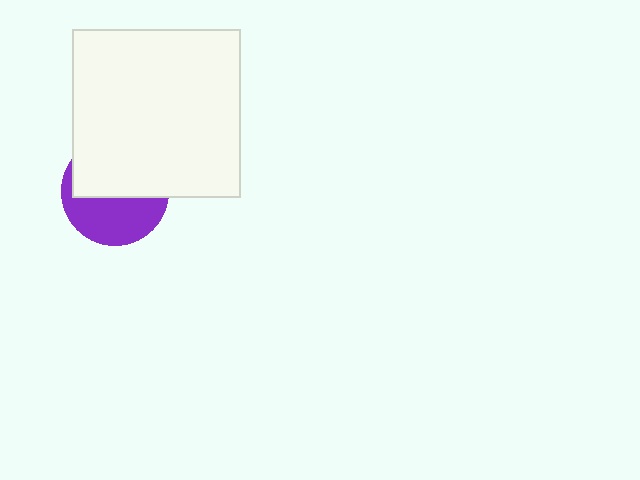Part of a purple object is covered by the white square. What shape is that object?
It is a circle.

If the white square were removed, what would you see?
You would see the complete purple circle.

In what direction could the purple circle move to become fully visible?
The purple circle could move down. That would shift it out from behind the white square entirely.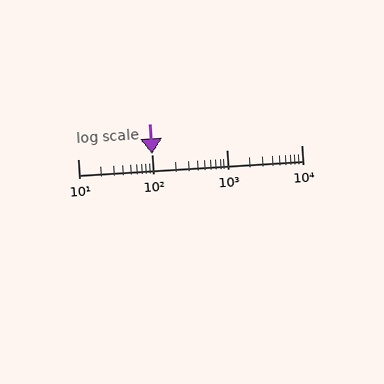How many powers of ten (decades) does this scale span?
The scale spans 3 decades, from 10 to 10000.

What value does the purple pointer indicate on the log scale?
The pointer indicates approximately 99.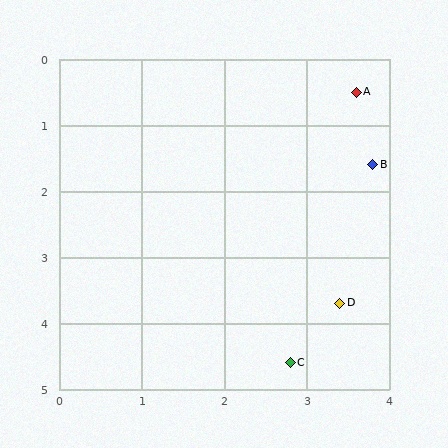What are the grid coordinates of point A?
Point A is at approximately (3.6, 0.5).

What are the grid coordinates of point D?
Point D is at approximately (3.4, 3.7).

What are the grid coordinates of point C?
Point C is at approximately (2.8, 4.6).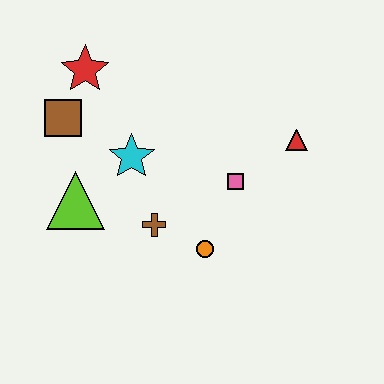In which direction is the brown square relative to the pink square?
The brown square is to the left of the pink square.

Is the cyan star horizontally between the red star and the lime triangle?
No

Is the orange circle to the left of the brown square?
No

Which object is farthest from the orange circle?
The red star is farthest from the orange circle.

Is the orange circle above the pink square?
No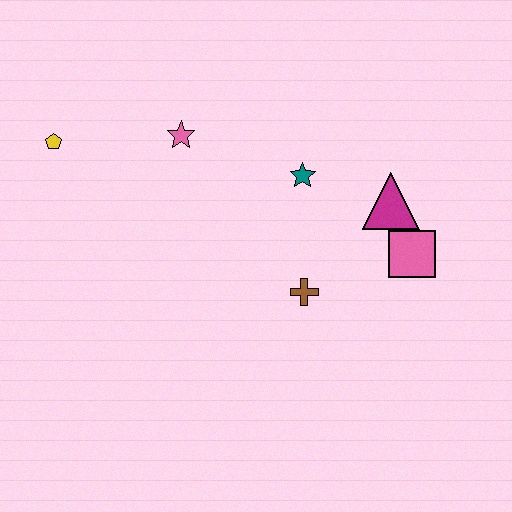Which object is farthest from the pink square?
The yellow pentagon is farthest from the pink square.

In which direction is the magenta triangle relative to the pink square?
The magenta triangle is above the pink square.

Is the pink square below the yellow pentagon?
Yes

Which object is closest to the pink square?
The magenta triangle is closest to the pink square.